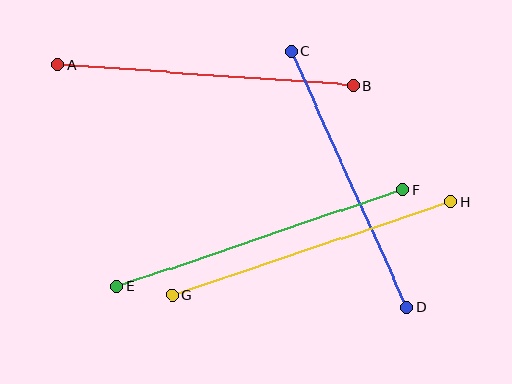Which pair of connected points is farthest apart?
Points E and F are farthest apart.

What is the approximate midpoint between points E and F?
The midpoint is at approximately (260, 238) pixels.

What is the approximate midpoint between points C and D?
The midpoint is at approximately (349, 179) pixels.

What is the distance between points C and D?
The distance is approximately 281 pixels.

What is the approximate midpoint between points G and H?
The midpoint is at approximately (312, 248) pixels.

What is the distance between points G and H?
The distance is approximately 293 pixels.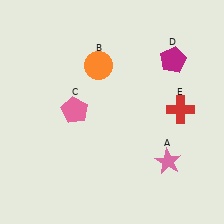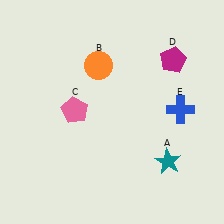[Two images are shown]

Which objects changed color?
A changed from pink to teal. E changed from red to blue.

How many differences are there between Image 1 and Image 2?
There are 2 differences between the two images.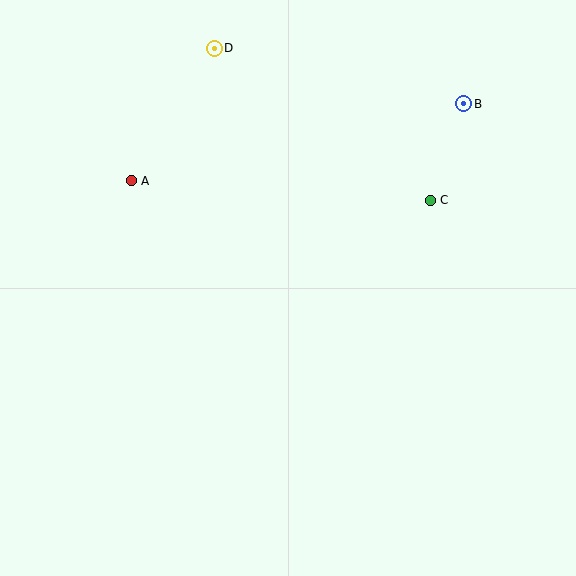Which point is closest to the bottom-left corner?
Point A is closest to the bottom-left corner.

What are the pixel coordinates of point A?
Point A is at (131, 181).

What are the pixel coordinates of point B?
Point B is at (464, 104).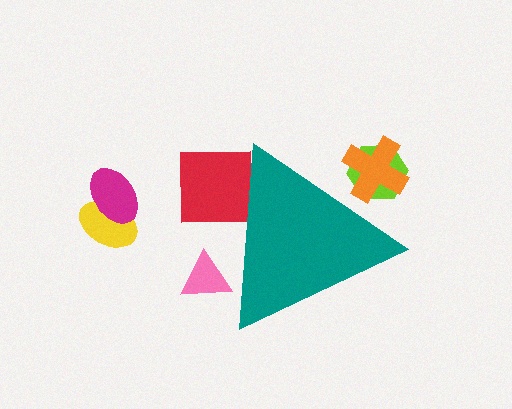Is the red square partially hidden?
Yes, the red square is partially hidden behind the teal triangle.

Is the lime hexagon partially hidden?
Yes, the lime hexagon is partially hidden behind the teal triangle.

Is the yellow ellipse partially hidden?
No, the yellow ellipse is fully visible.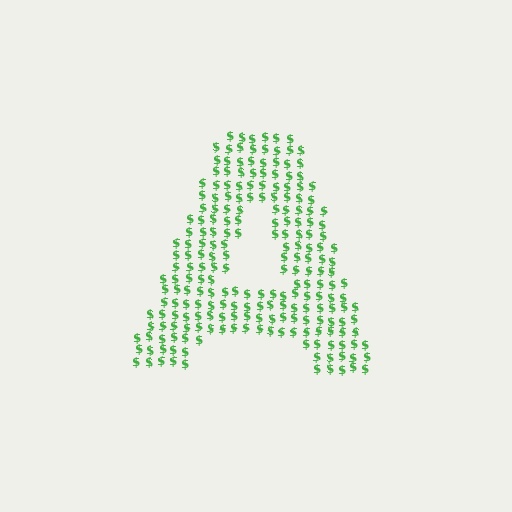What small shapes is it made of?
It is made of small dollar signs.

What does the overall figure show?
The overall figure shows the letter A.